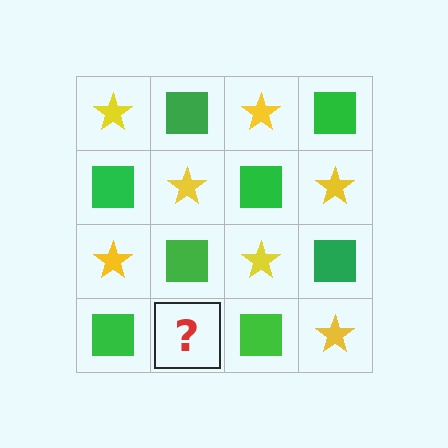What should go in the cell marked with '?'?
The missing cell should contain a yellow star.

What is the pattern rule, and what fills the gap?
The rule is that it alternates yellow star and green square in a checkerboard pattern. The gap should be filled with a yellow star.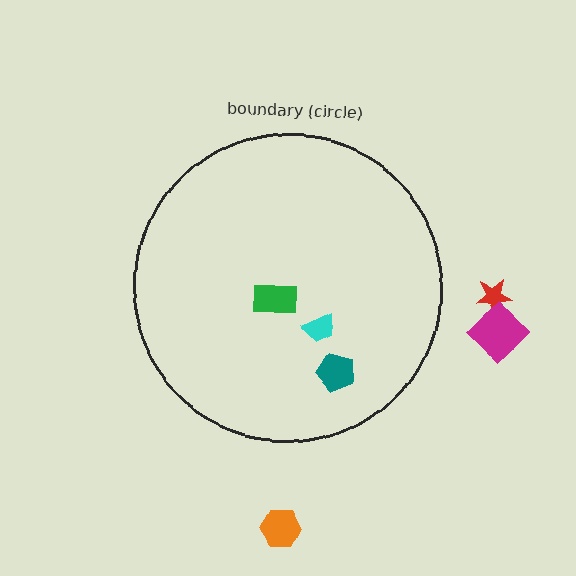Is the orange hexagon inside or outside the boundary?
Outside.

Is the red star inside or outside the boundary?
Outside.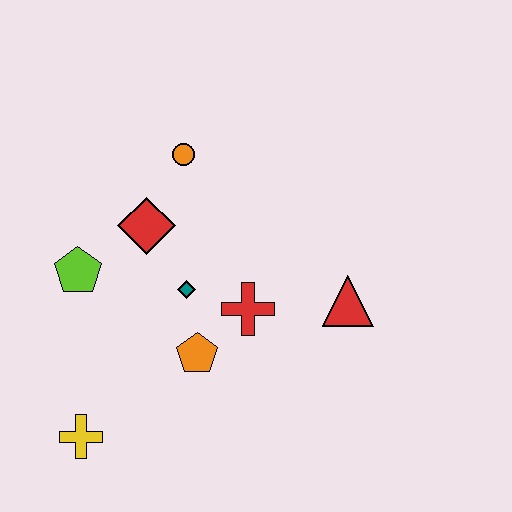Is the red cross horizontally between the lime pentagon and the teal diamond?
No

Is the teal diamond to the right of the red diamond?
Yes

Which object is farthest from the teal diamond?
The yellow cross is farthest from the teal diamond.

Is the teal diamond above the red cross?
Yes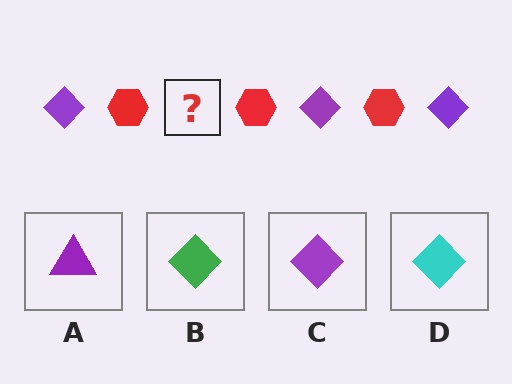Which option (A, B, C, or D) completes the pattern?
C.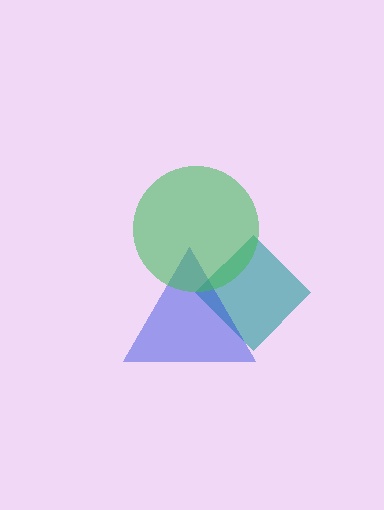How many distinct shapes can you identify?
There are 3 distinct shapes: a teal diamond, a blue triangle, a green circle.